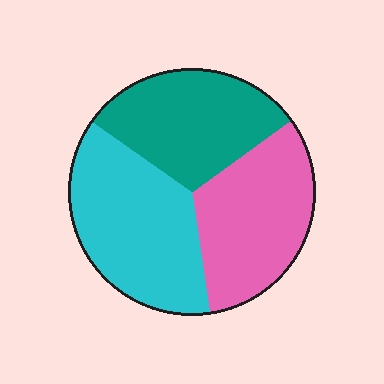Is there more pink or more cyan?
Cyan.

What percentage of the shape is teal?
Teal covers 30% of the shape.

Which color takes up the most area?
Cyan, at roughly 35%.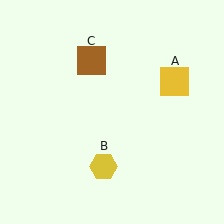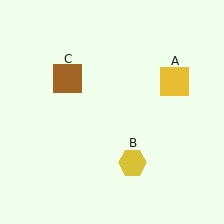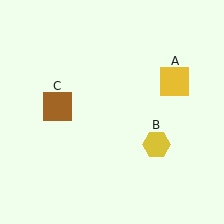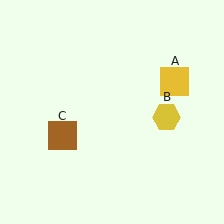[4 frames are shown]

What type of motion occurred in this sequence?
The yellow hexagon (object B), brown square (object C) rotated counterclockwise around the center of the scene.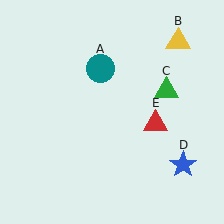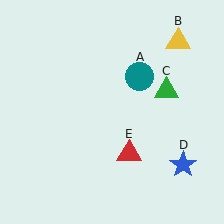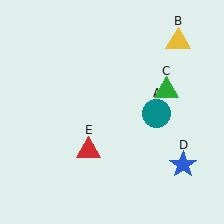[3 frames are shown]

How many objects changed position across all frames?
2 objects changed position: teal circle (object A), red triangle (object E).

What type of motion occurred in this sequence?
The teal circle (object A), red triangle (object E) rotated clockwise around the center of the scene.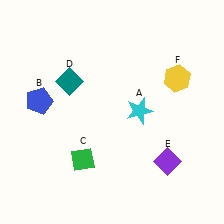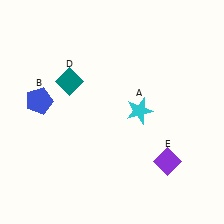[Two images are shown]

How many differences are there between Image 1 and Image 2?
There are 2 differences between the two images.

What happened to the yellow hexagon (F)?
The yellow hexagon (F) was removed in Image 2. It was in the top-right area of Image 1.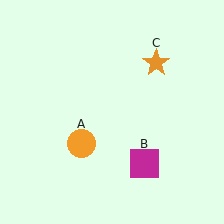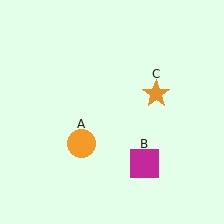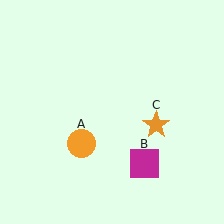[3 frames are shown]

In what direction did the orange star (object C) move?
The orange star (object C) moved down.